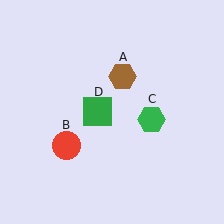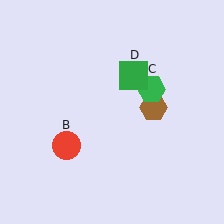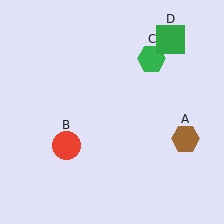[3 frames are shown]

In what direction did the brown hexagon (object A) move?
The brown hexagon (object A) moved down and to the right.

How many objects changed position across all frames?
3 objects changed position: brown hexagon (object A), green hexagon (object C), green square (object D).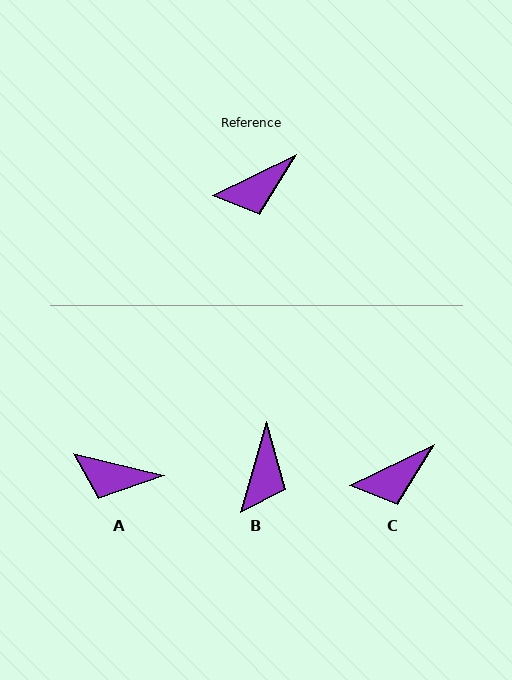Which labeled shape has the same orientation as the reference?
C.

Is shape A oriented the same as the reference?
No, it is off by about 40 degrees.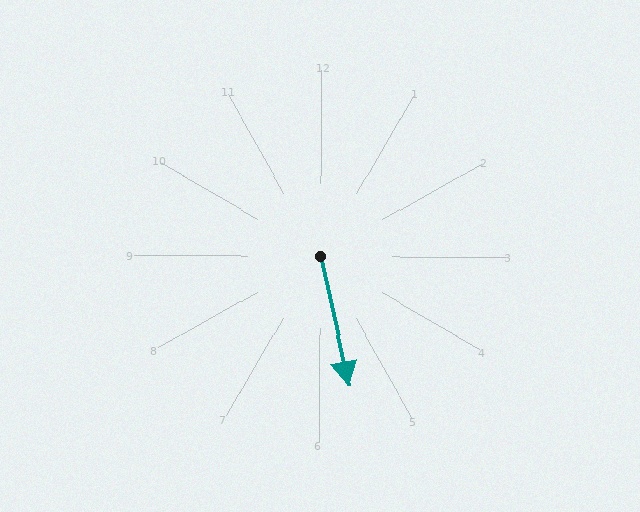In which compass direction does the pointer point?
South.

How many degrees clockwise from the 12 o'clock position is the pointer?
Approximately 167 degrees.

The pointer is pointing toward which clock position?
Roughly 6 o'clock.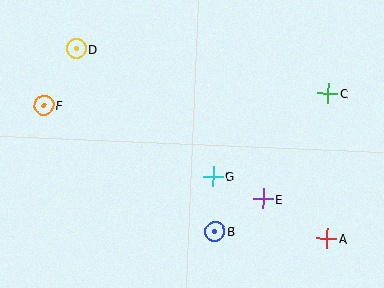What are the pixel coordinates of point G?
Point G is at (213, 176).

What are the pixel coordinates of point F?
Point F is at (44, 106).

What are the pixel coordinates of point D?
Point D is at (76, 49).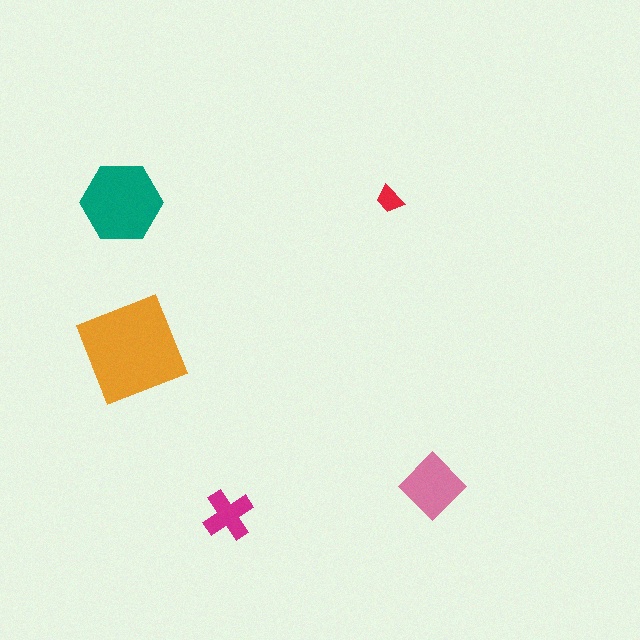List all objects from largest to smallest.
The orange square, the teal hexagon, the pink diamond, the magenta cross, the red trapezoid.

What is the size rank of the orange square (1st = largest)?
1st.